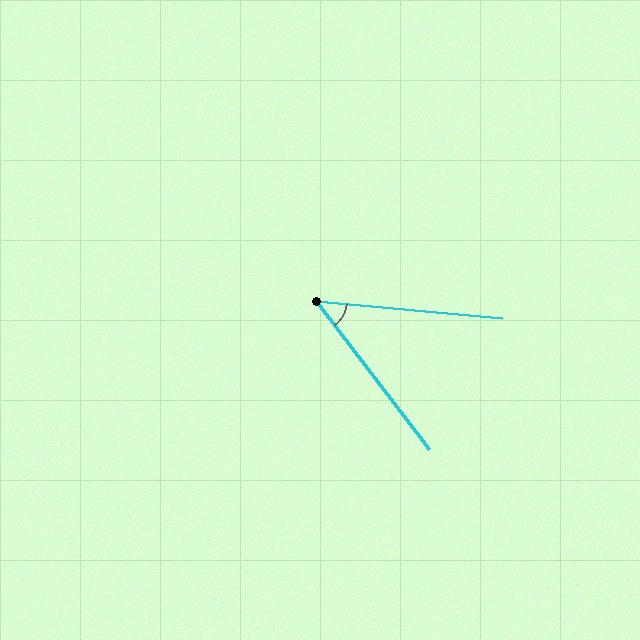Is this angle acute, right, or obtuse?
It is acute.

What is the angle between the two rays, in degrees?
Approximately 47 degrees.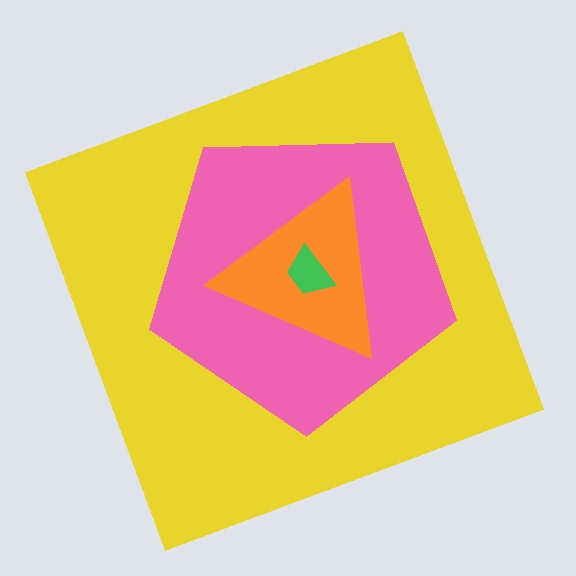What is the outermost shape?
The yellow square.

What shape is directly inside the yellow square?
The pink pentagon.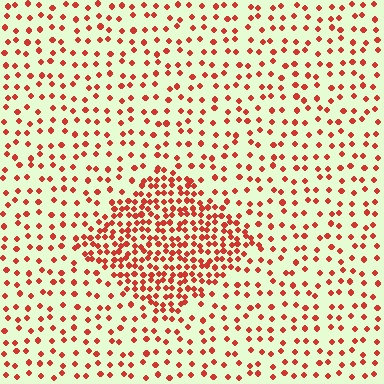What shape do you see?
I see a diamond.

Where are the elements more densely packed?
The elements are more densely packed inside the diamond boundary.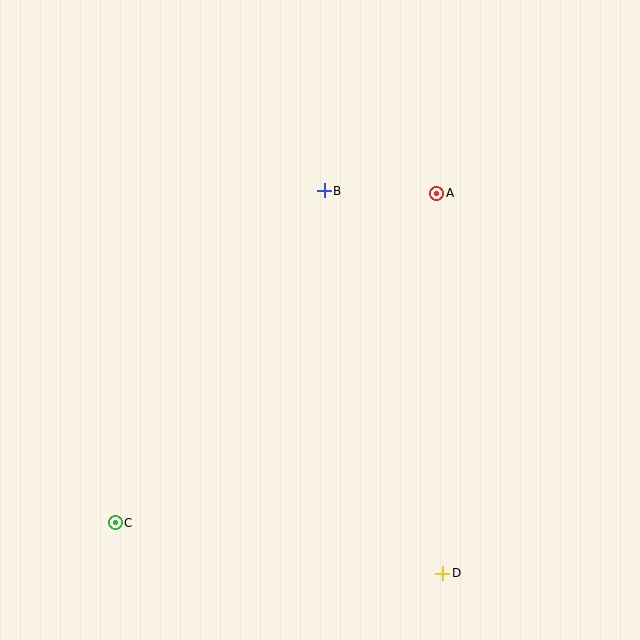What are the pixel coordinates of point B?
Point B is at (324, 191).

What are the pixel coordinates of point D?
Point D is at (443, 573).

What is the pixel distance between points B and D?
The distance between B and D is 401 pixels.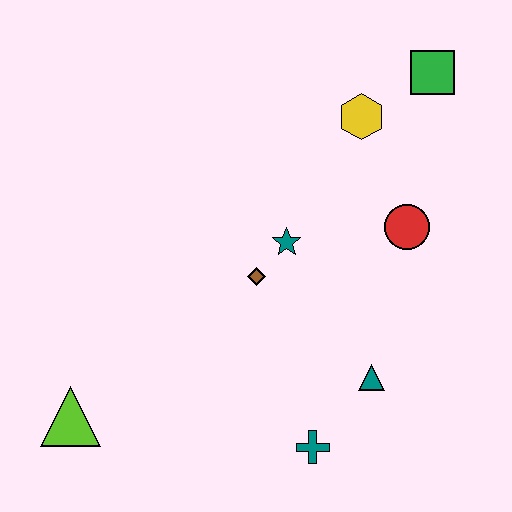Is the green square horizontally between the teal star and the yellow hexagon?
No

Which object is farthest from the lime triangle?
The green square is farthest from the lime triangle.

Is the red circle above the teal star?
Yes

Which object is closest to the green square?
The yellow hexagon is closest to the green square.